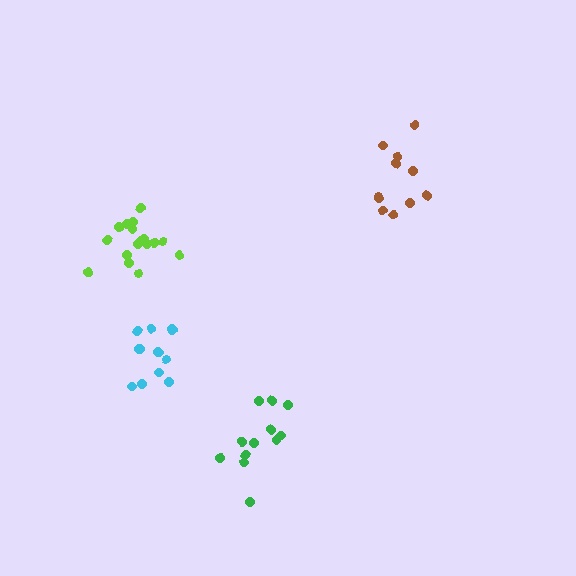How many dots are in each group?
Group 1: 13 dots, Group 2: 11 dots, Group 3: 12 dots, Group 4: 17 dots (53 total).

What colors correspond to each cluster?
The clusters are colored: cyan, brown, green, lime.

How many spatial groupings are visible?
There are 4 spatial groupings.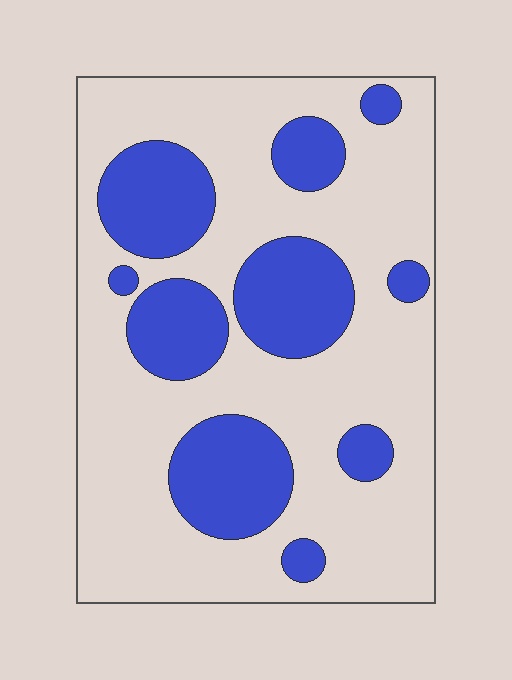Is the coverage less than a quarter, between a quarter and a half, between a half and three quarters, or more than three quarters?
Between a quarter and a half.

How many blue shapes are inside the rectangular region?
10.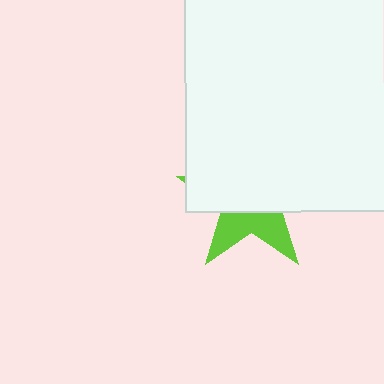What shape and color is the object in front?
The object in front is a white square.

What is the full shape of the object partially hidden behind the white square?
The partially hidden object is a lime star.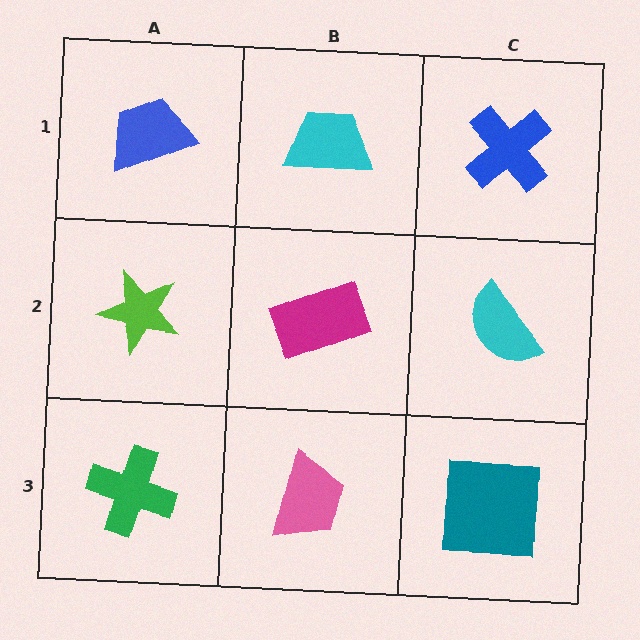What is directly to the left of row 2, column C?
A magenta rectangle.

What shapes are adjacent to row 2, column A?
A blue trapezoid (row 1, column A), a green cross (row 3, column A), a magenta rectangle (row 2, column B).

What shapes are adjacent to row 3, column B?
A magenta rectangle (row 2, column B), a green cross (row 3, column A), a teal square (row 3, column C).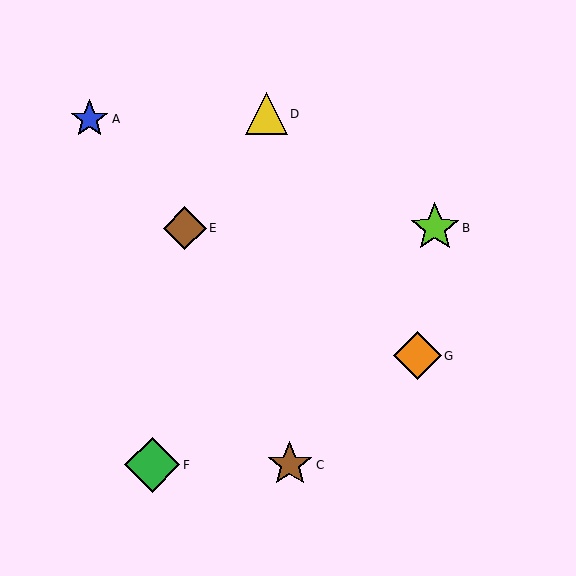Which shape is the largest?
The green diamond (labeled F) is the largest.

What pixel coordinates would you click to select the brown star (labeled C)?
Click at (290, 465) to select the brown star C.